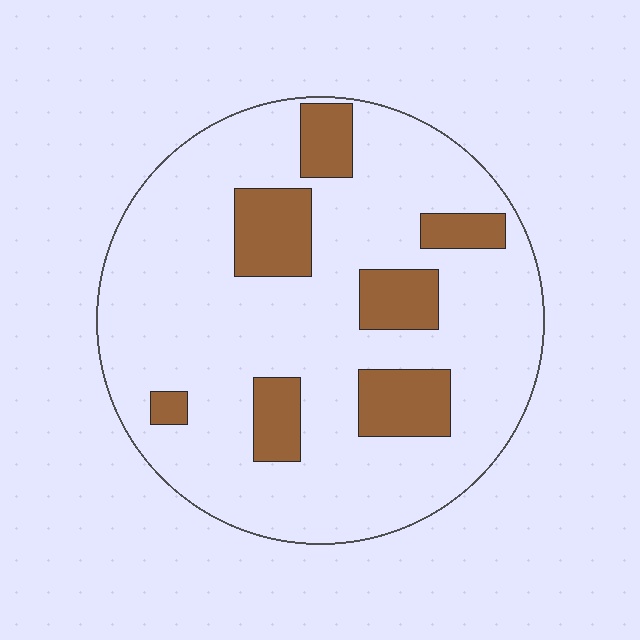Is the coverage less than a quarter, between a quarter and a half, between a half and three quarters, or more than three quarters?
Less than a quarter.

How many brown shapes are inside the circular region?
7.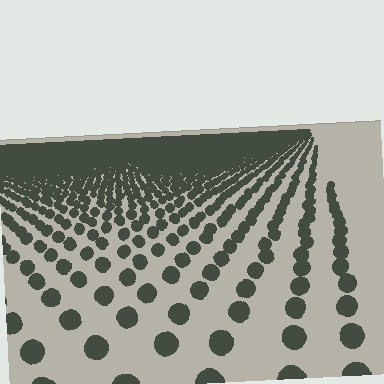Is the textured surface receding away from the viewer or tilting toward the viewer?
The surface is receding away from the viewer. Texture elements get smaller and denser toward the top.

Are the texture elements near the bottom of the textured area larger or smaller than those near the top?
Larger. Near the bottom, elements are closer to the viewer and appear at a bigger on-screen size.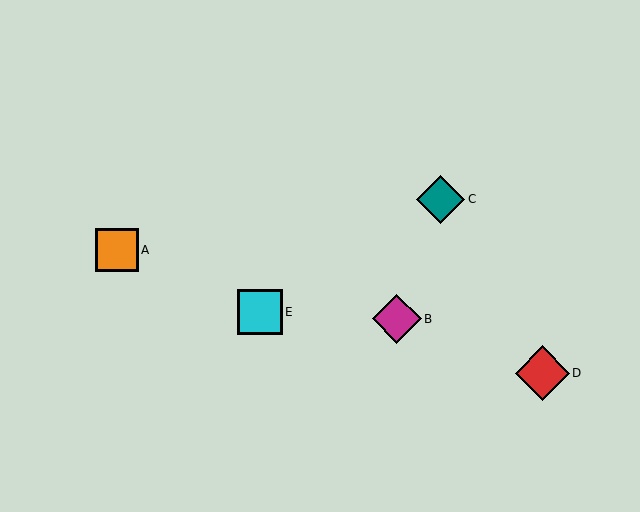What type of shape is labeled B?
Shape B is a magenta diamond.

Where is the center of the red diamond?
The center of the red diamond is at (542, 373).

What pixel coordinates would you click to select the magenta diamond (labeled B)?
Click at (397, 319) to select the magenta diamond B.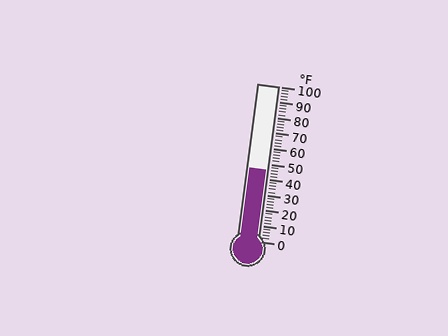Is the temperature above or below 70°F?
The temperature is below 70°F.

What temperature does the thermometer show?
The thermometer shows approximately 46°F.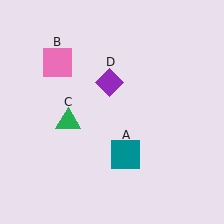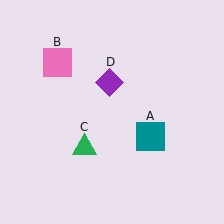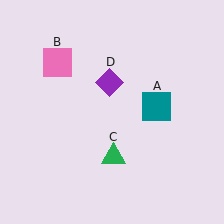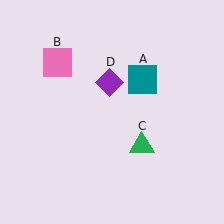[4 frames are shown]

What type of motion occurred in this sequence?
The teal square (object A), green triangle (object C) rotated counterclockwise around the center of the scene.